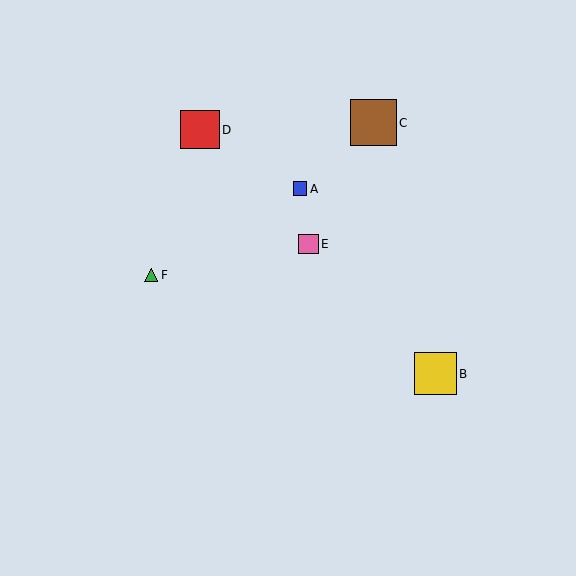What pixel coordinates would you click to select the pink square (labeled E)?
Click at (308, 244) to select the pink square E.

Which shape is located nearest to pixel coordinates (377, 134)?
The brown square (labeled C) at (373, 123) is nearest to that location.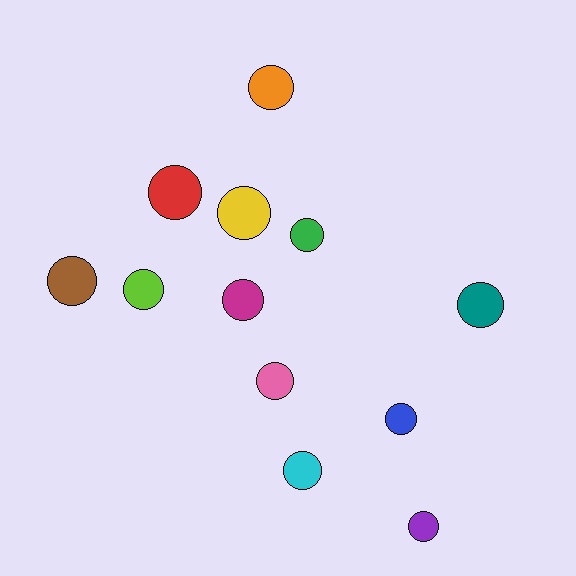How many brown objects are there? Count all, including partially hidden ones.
There is 1 brown object.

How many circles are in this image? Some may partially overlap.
There are 12 circles.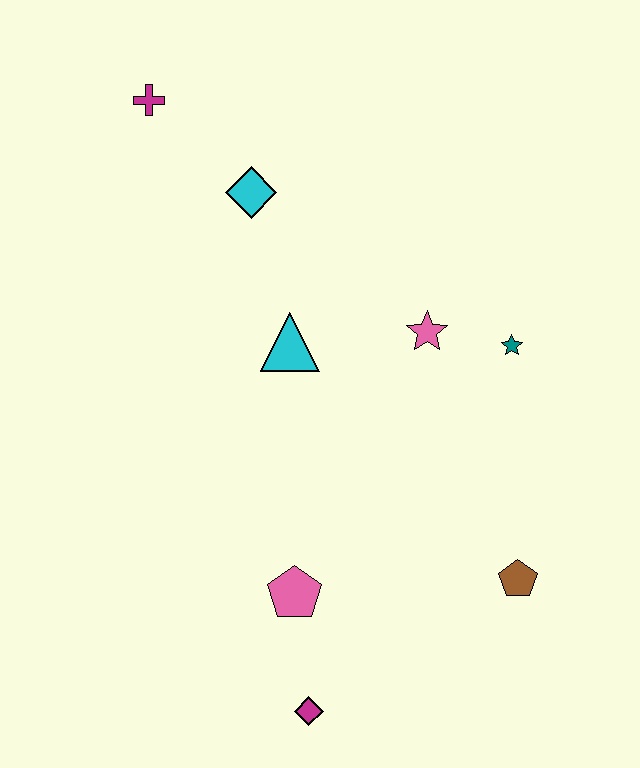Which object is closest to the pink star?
The teal star is closest to the pink star.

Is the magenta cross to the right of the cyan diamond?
No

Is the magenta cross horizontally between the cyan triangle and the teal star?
No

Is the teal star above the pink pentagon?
Yes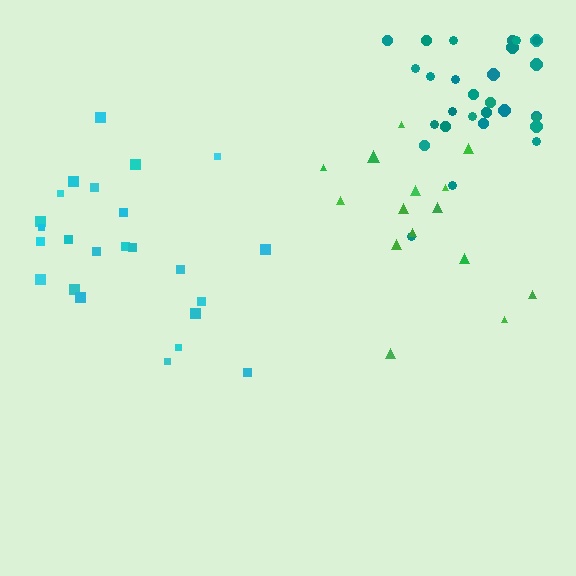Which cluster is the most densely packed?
Teal.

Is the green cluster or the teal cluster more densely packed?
Teal.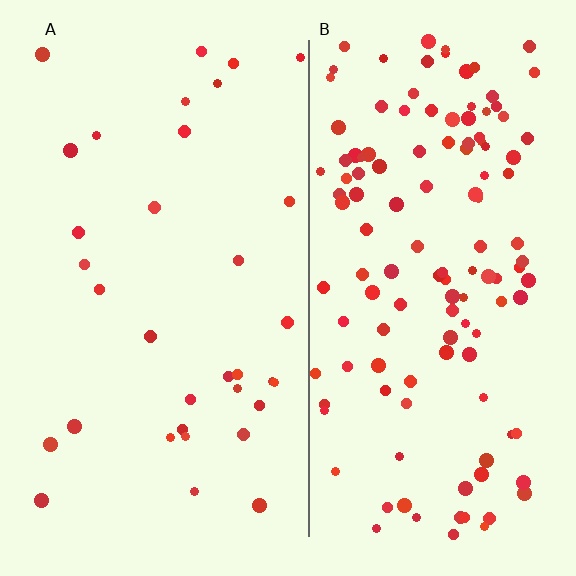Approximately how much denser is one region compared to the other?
Approximately 3.8× — region B over region A.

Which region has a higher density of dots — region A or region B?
B (the right).